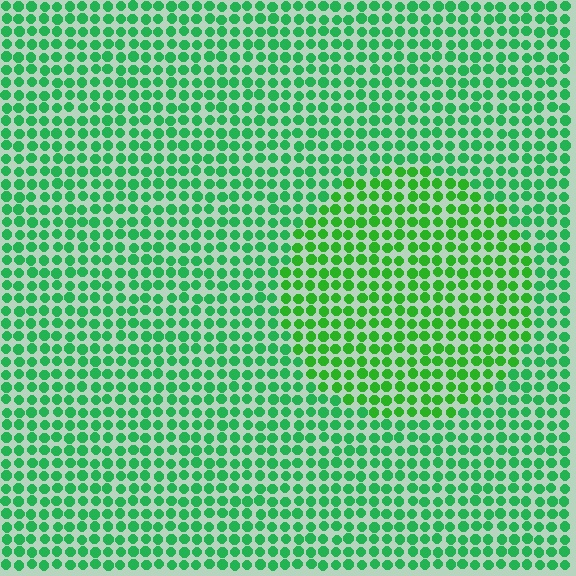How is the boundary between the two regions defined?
The boundary is defined purely by a slight shift in hue (about 22 degrees). Spacing, size, and orientation are identical on both sides.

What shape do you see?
I see a circle.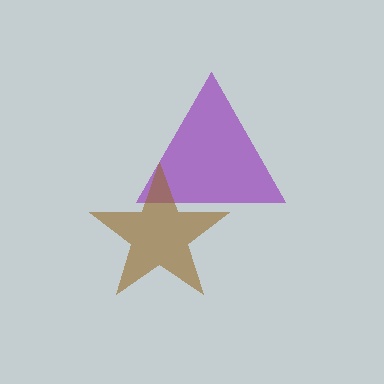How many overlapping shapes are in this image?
There are 2 overlapping shapes in the image.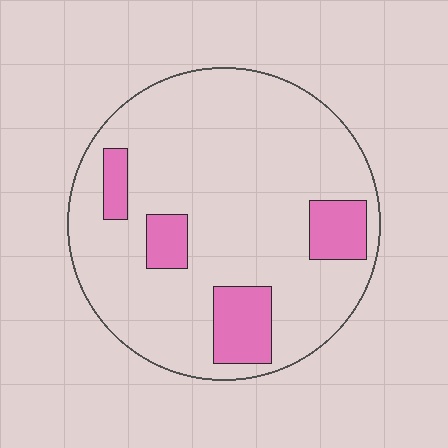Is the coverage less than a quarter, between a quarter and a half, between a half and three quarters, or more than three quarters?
Less than a quarter.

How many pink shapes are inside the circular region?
4.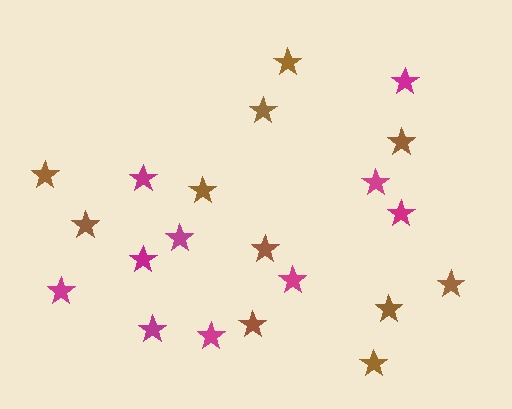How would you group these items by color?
There are 2 groups: one group of brown stars (11) and one group of magenta stars (10).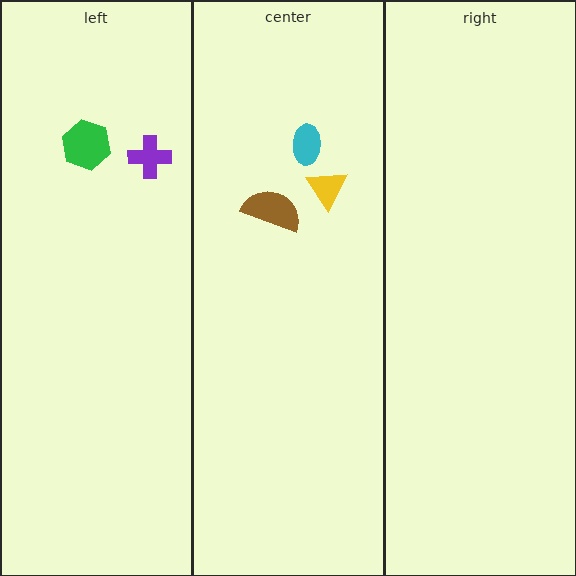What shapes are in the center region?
The cyan ellipse, the brown semicircle, the yellow triangle.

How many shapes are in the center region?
3.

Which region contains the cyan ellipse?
The center region.